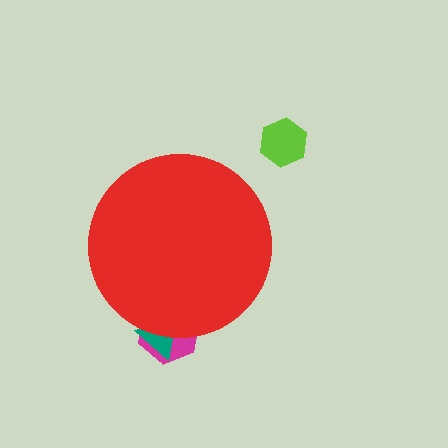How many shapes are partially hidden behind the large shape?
2 shapes are partially hidden.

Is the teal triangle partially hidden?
Yes, the teal triangle is partially hidden behind the red circle.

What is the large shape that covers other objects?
A red circle.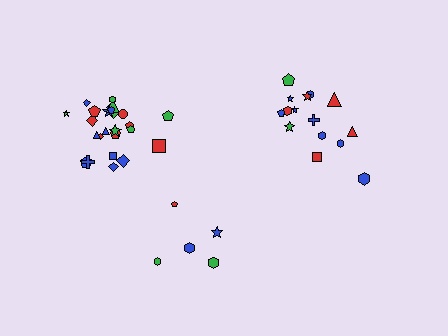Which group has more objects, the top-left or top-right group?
The top-left group.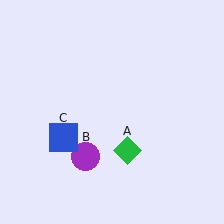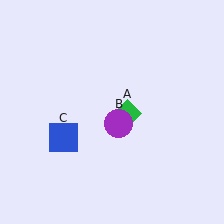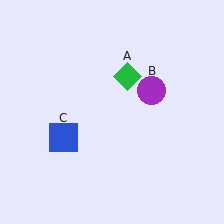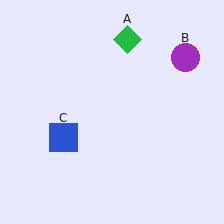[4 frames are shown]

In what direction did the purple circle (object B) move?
The purple circle (object B) moved up and to the right.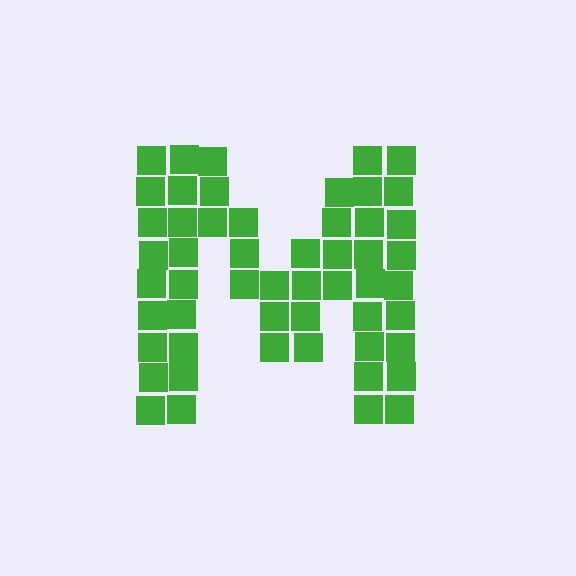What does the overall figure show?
The overall figure shows the letter M.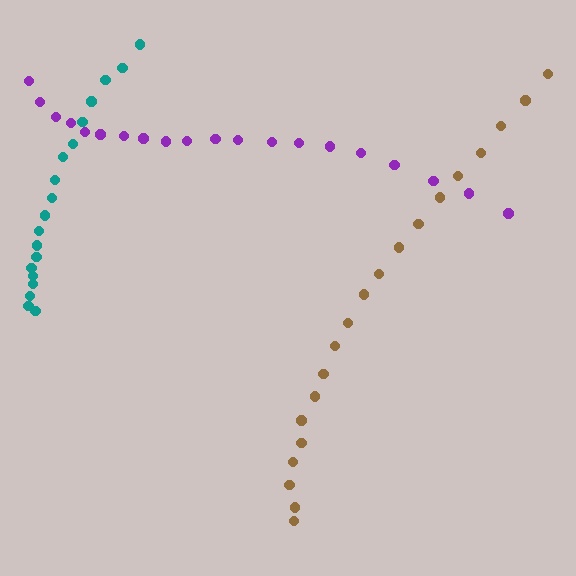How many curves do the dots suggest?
There are 3 distinct paths.